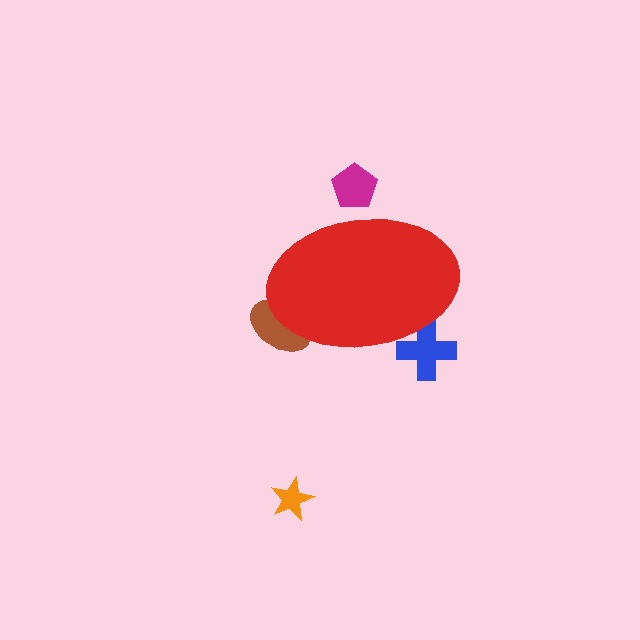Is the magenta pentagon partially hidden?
Yes, the magenta pentagon is partially hidden behind the red ellipse.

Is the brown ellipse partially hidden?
Yes, the brown ellipse is partially hidden behind the red ellipse.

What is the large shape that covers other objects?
A red ellipse.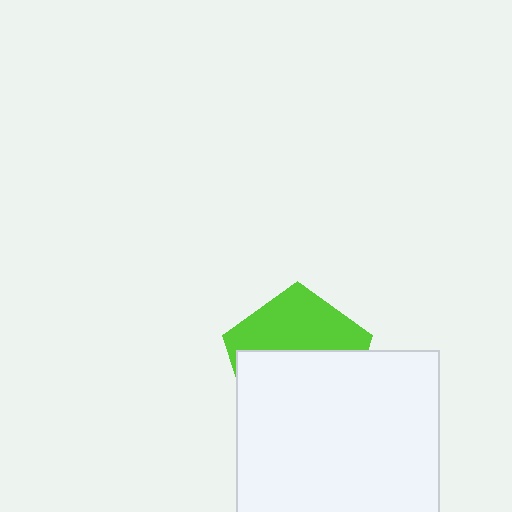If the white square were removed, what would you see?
You would see the complete lime pentagon.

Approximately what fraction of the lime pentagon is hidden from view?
Roughly 58% of the lime pentagon is hidden behind the white square.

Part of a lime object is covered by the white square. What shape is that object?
It is a pentagon.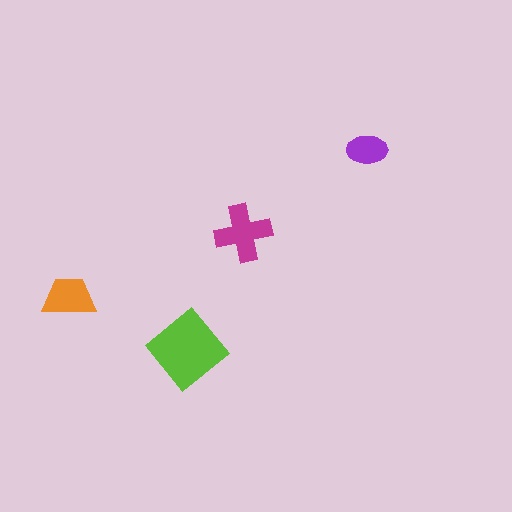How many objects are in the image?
There are 4 objects in the image.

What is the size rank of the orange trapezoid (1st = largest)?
3rd.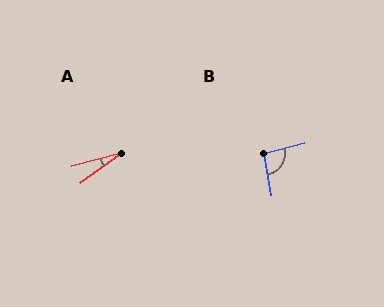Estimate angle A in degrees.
Approximately 21 degrees.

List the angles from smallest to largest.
A (21°), B (94°).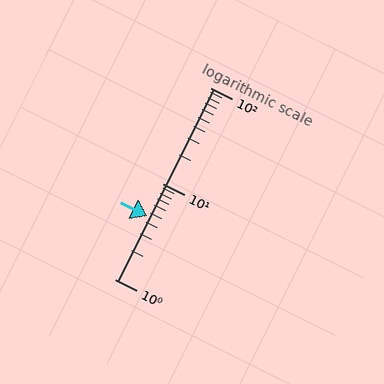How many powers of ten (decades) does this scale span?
The scale spans 2 decades, from 1 to 100.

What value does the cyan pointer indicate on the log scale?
The pointer indicates approximately 4.6.